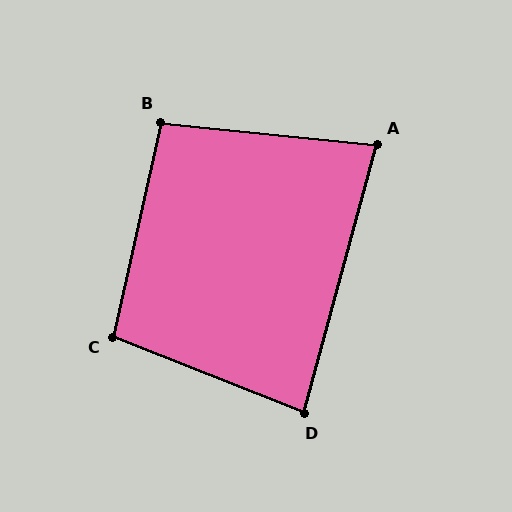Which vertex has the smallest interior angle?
A, at approximately 81 degrees.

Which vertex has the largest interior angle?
C, at approximately 99 degrees.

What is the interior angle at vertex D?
Approximately 83 degrees (acute).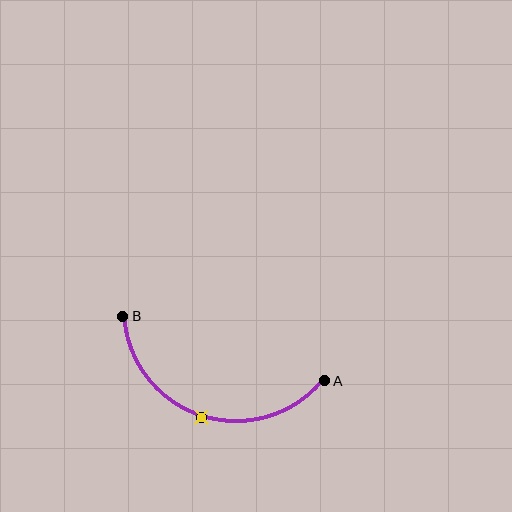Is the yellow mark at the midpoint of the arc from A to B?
Yes. The yellow mark lies on the arc at equal arc-length from both A and B — it is the arc midpoint.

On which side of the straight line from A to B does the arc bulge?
The arc bulges below the straight line connecting A and B.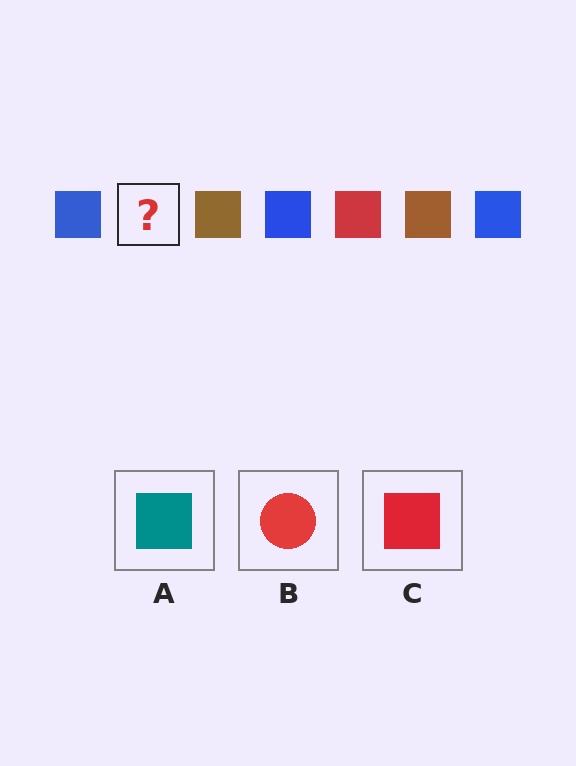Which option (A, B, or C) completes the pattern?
C.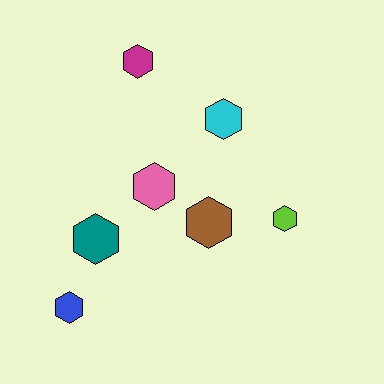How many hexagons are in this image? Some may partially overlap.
There are 7 hexagons.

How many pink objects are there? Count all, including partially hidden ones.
There is 1 pink object.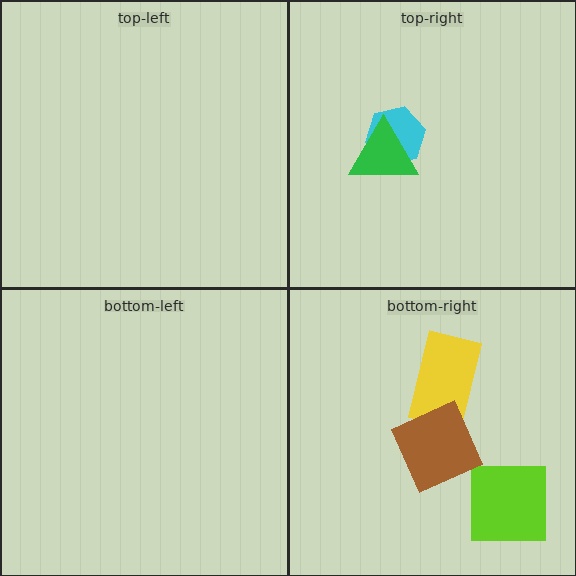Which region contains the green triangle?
The top-right region.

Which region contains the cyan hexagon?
The top-right region.